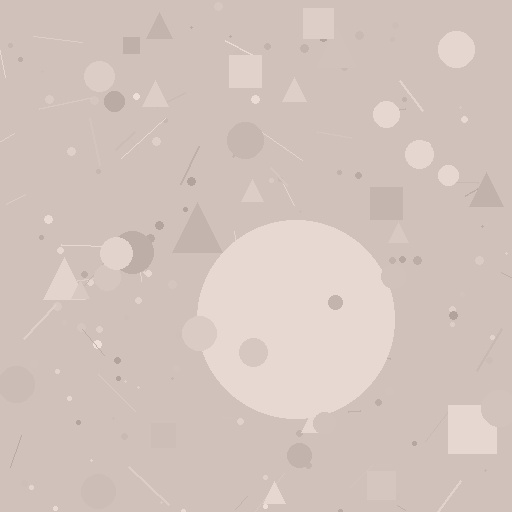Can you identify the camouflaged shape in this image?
The camouflaged shape is a circle.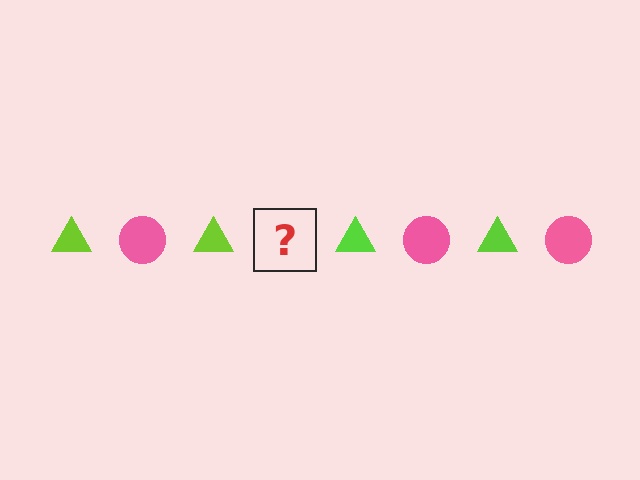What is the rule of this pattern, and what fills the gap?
The rule is that the pattern alternates between lime triangle and pink circle. The gap should be filled with a pink circle.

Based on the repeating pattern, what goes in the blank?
The blank should be a pink circle.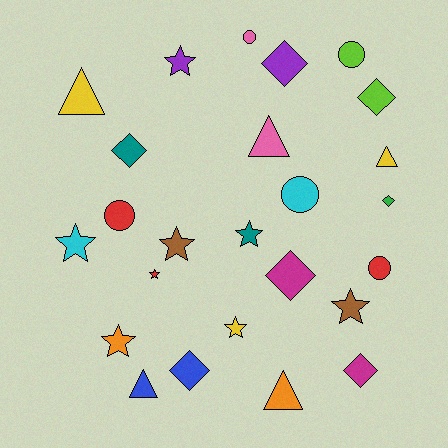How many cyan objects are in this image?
There are 2 cyan objects.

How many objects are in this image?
There are 25 objects.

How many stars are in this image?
There are 8 stars.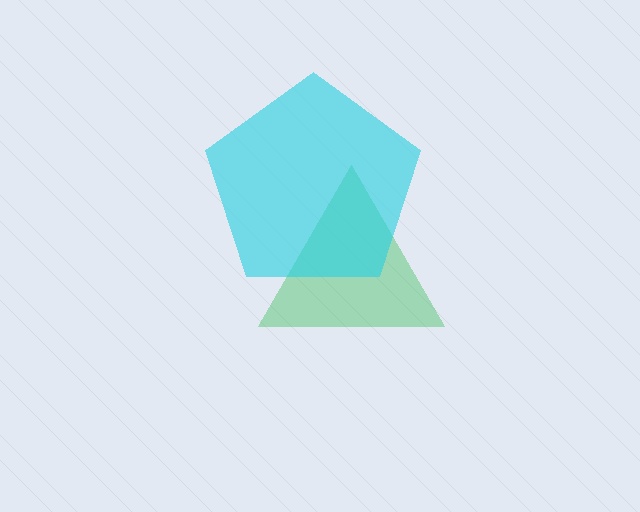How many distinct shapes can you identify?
There are 2 distinct shapes: a green triangle, a cyan pentagon.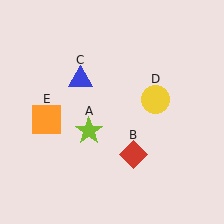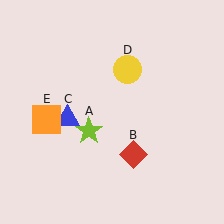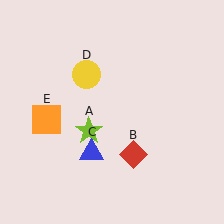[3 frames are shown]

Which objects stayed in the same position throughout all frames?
Lime star (object A) and red diamond (object B) and orange square (object E) remained stationary.